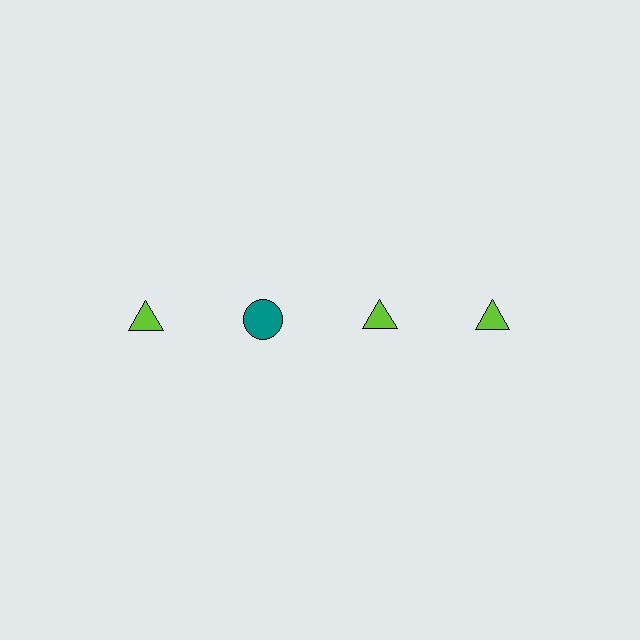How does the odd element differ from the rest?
It differs in both color (teal instead of lime) and shape (circle instead of triangle).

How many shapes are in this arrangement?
There are 4 shapes arranged in a grid pattern.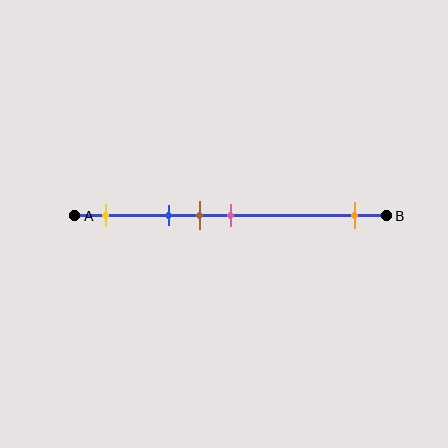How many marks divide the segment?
There are 5 marks dividing the segment.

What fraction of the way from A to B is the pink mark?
The pink mark is approximately 50% (0.5) of the way from A to B.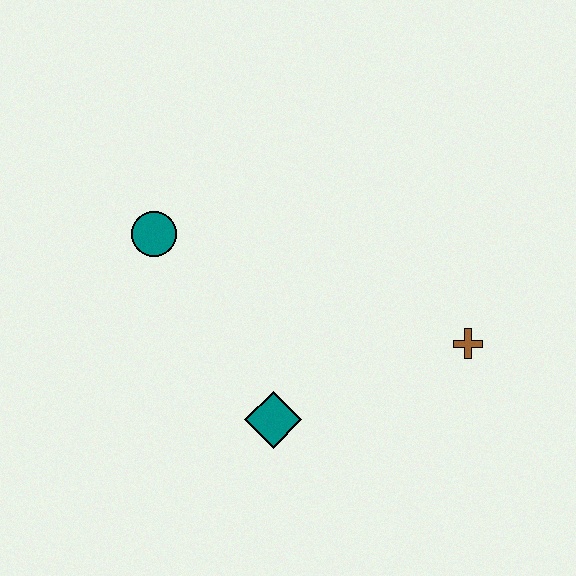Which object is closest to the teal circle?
The teal diamond is closest to the teal circle.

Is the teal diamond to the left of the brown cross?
Yes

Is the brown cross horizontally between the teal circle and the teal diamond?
No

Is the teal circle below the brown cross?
No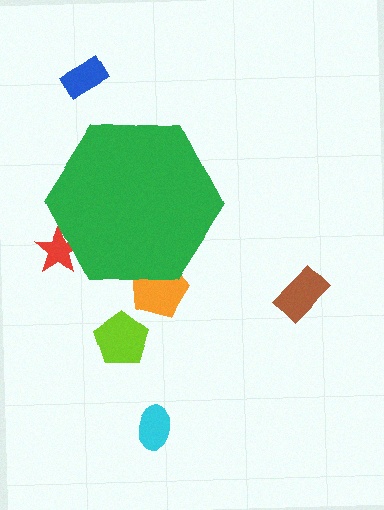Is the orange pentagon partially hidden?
Yes, the orange pentagon is partially hidden behind the green hexagon.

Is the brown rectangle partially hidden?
No, the brown rectangle is fully visible.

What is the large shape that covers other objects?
A green hexagon.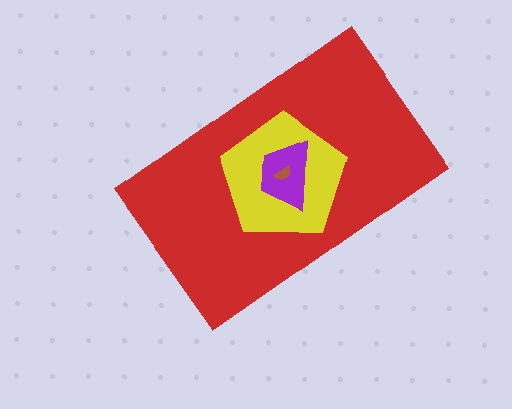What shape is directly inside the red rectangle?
The yellow pentagon.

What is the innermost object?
The brown semicircle.